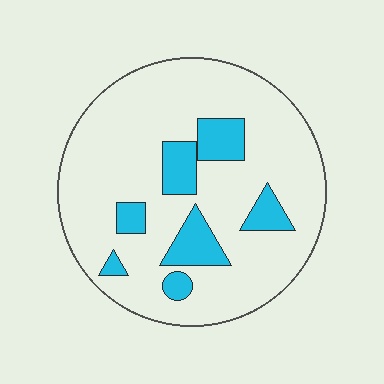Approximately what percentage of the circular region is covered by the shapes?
Approximately 15%.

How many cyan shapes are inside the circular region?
7.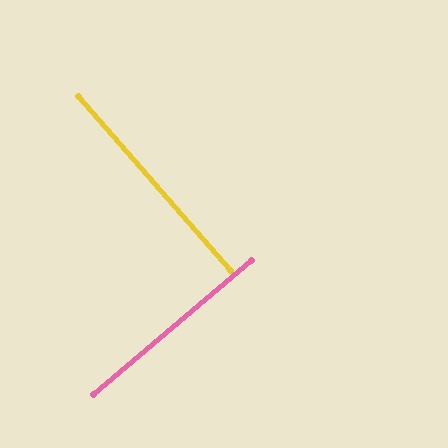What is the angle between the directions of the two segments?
Approximately 89 degrees.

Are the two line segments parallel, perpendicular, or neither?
Perpendicular — they meet at approximately 89°.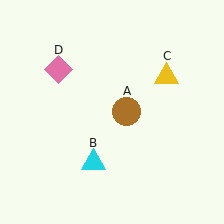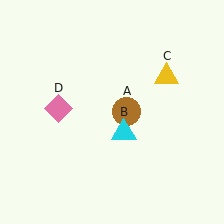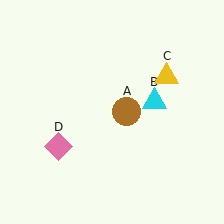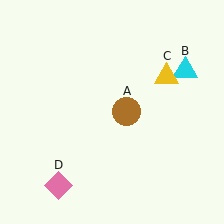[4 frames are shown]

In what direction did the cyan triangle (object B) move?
The cyan triangle (object B) moved up and to the right.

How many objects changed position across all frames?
2 objects changed position: cyan triangle (object B), pink diamond (object D).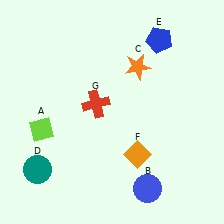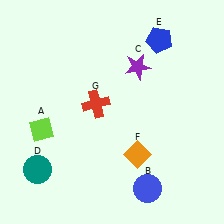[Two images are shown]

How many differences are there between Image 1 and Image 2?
There is 1 difference between the two images.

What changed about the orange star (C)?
In Image 1, C is orange. In Image 2, it changed to purple.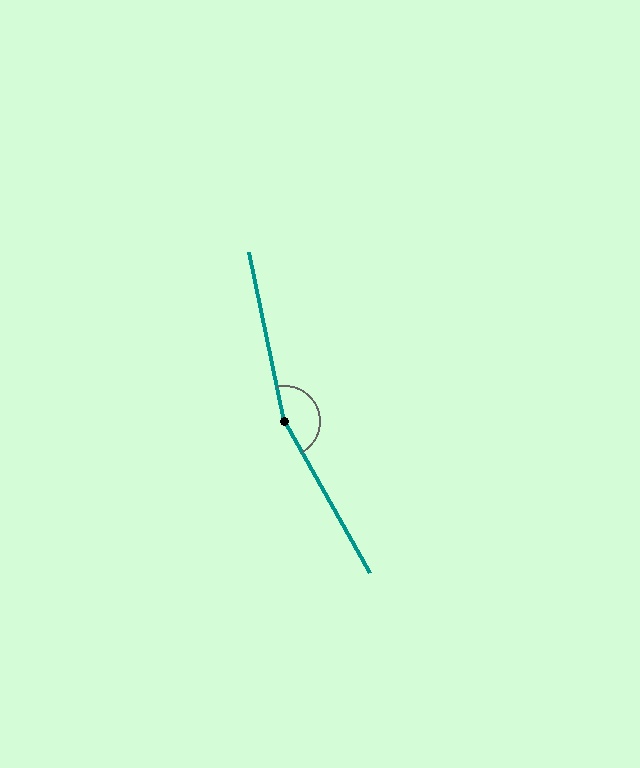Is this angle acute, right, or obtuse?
It is obtuse.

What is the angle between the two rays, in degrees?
Approximately 162 degrees.